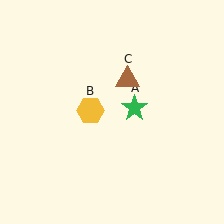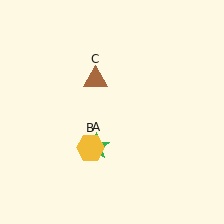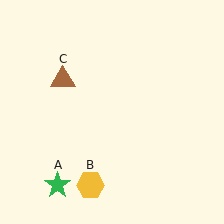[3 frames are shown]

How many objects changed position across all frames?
3 objects changed position: green star (object A), yellow hexagon (object B), brown triangle (object C).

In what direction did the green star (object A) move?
The green star (object A) moved down and to the left.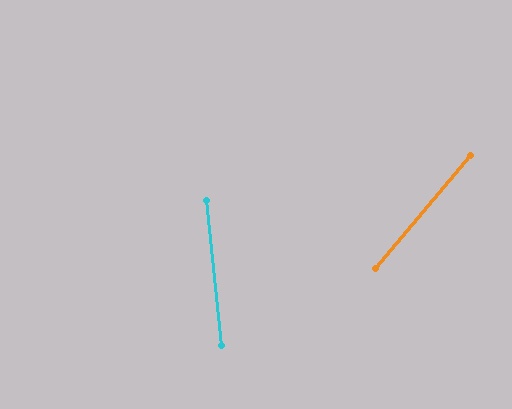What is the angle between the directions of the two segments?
Approximately 46 degrees.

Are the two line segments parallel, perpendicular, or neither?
Neither parallel nor perpendicular — they differ by about 46°.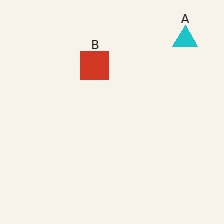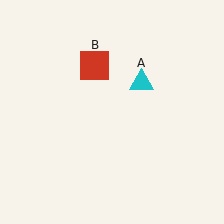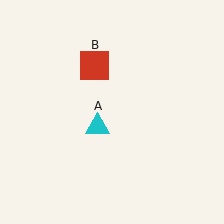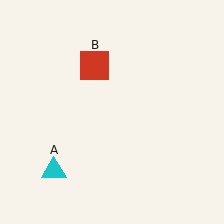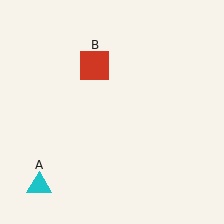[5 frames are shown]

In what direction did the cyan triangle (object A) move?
The cyan triangle (object A) moved down and to the left.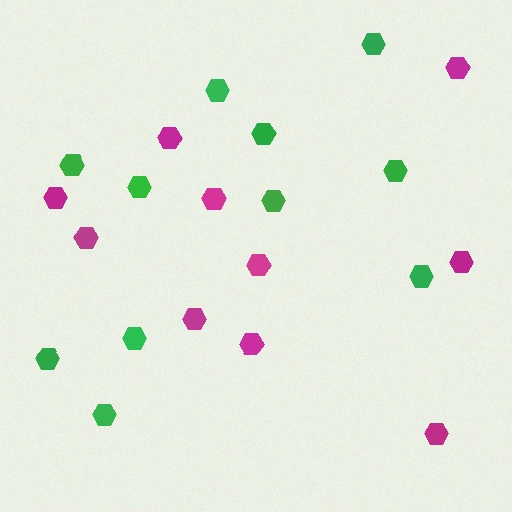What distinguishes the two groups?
There are 2 groups: one group of magenta hexagons (10) and one group of green hexagons (11).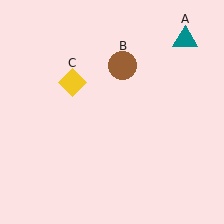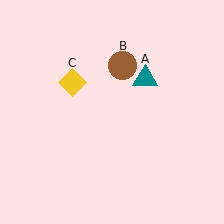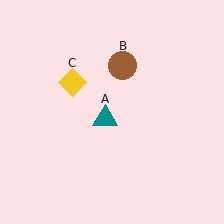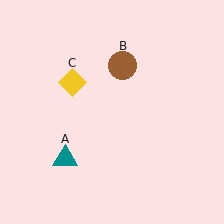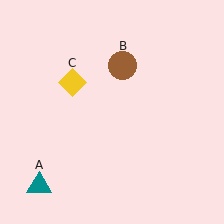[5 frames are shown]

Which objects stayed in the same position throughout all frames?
Brown circle (object B) and yellow diamond (object C) remained stationary.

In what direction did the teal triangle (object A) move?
The teal triangle (object A) moved down and to the left.